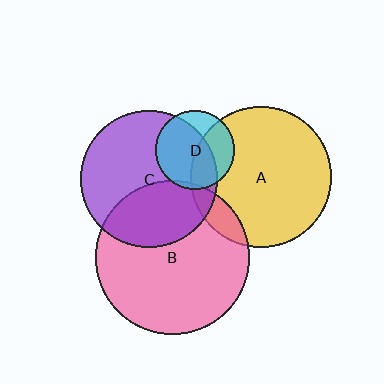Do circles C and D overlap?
Yes.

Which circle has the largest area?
Circle B (pink).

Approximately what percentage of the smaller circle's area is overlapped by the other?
Approximately 65%.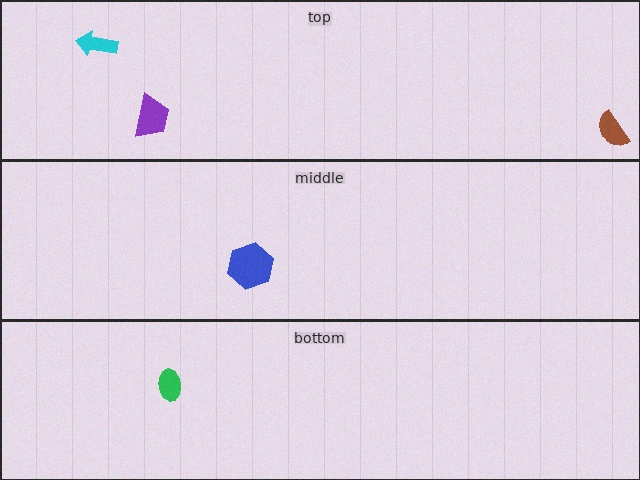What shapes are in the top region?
The cyan arrow, the brown semicircle, the purple trapezoid.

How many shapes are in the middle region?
1.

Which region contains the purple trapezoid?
The top region.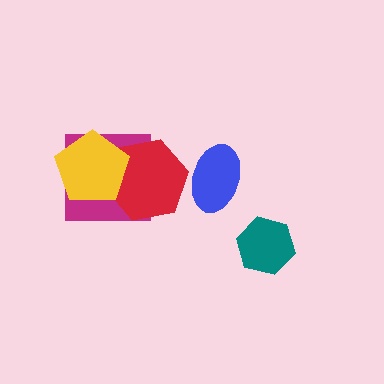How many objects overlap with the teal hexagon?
0 objects overlap with the teal hexagon.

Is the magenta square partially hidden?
Yes, it is partially covered by another shape.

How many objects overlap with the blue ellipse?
1 object overlaps with the blue ellipse.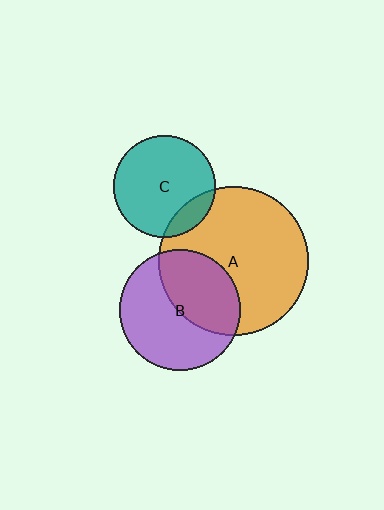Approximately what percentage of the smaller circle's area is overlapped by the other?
Approximately 15%.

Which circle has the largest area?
Circle A (orange).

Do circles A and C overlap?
Yes.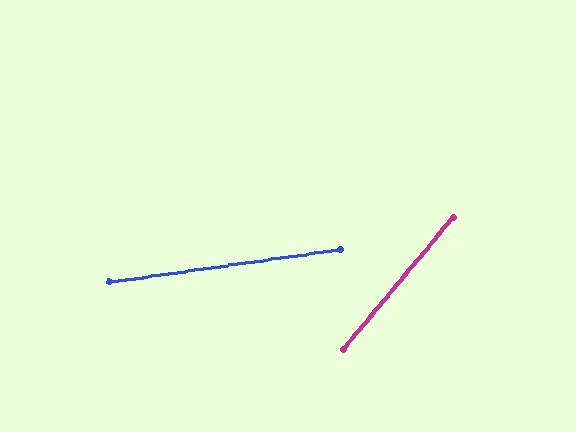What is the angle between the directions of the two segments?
Approximately 42 degrees.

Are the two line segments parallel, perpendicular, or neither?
Neither parallel nor perpendicular — they differ by about 42°.